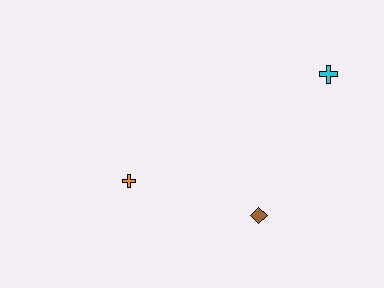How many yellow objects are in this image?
There are no yellow objects.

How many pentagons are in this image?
There are no pentagons.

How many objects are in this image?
There are 3 objects.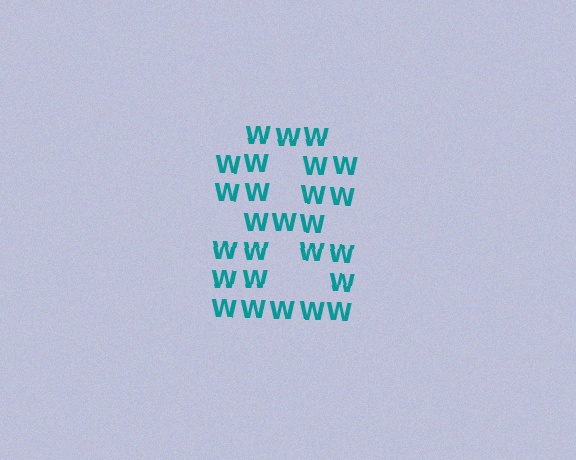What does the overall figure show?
The overall figure shows the digit 8.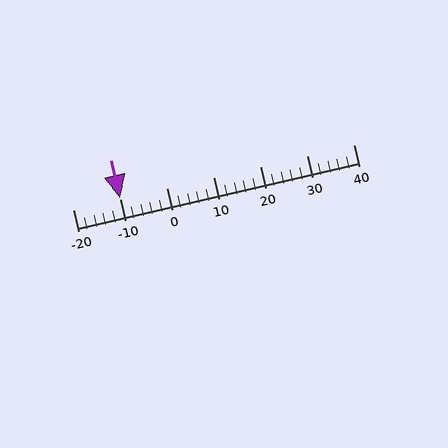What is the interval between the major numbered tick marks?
The major tick marks are spaced 10 units apart.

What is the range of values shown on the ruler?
The ruler shows values from -20 to 40.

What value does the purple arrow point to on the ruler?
The purple arrow points to approximately -10.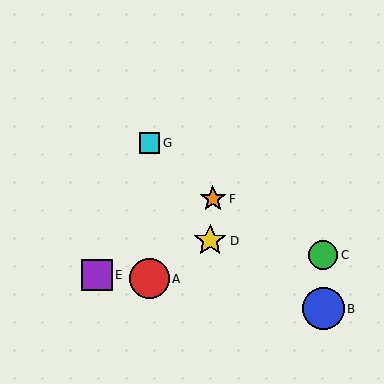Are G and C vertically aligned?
No, G is at x≈149 and C is at x≈323.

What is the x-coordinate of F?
Object F is at x≈213.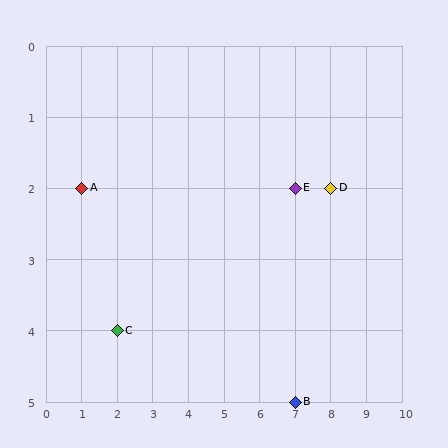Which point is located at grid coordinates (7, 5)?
Point B is at (7, 5).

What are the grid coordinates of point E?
Point E is at grid coordinates (7, 2).